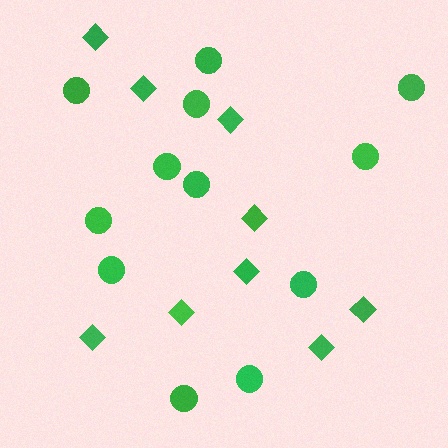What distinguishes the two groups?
There are 2 groups: one group of circles (12) and one group of diamonds (9).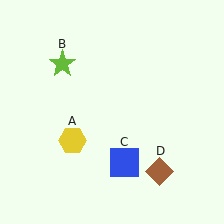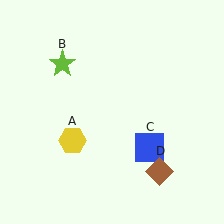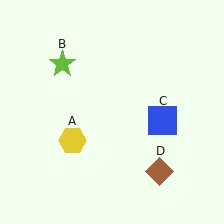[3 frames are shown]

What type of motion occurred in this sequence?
The blue square (object C) rotated counterclockwise around the center of the scene.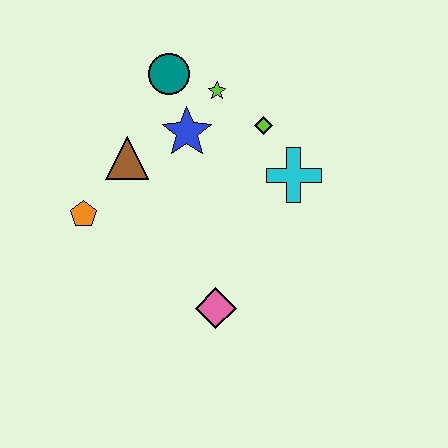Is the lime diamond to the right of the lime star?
Yes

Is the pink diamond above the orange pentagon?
No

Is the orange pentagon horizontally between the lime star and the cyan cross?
No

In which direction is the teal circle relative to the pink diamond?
The teal circle is above the pink diamond.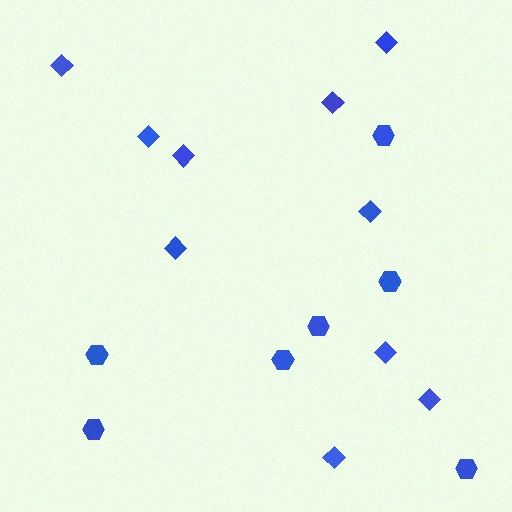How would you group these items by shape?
There are 2 groups: one group of hexagons (7) and one group of diamonds (10).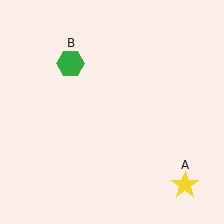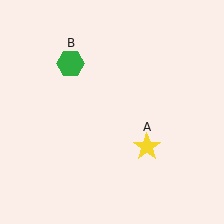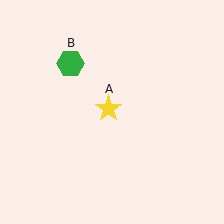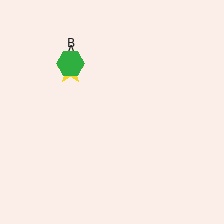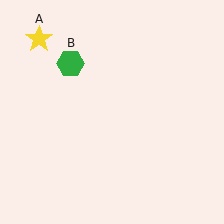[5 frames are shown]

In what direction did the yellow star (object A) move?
The yellow star (object A) moved up and to the left.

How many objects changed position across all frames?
1 object changed position: yellow star (object A).